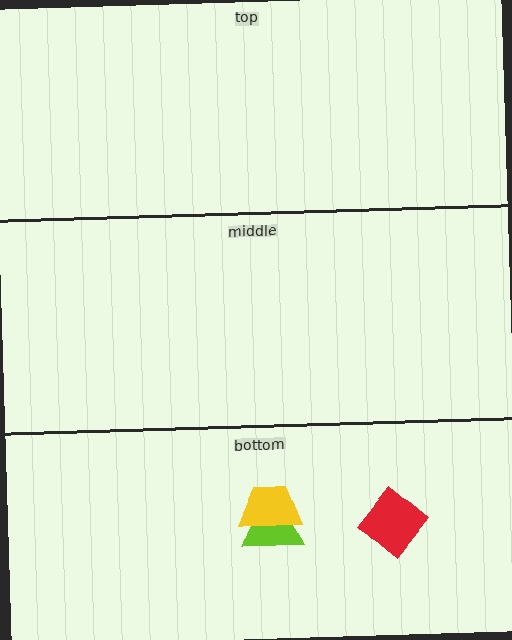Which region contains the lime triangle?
The bottom region.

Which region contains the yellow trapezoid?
The bottom region.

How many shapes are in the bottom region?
3.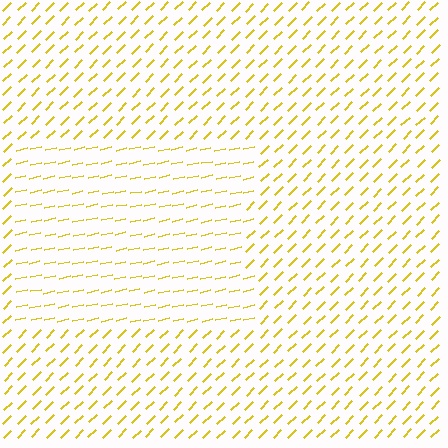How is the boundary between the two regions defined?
The boundary is defined purely by a change in line orientation (approximately 33 degrees difference). All lines are the same color and thickness.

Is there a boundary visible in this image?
Yes, there is a texture boundary formed by a change in line orientation.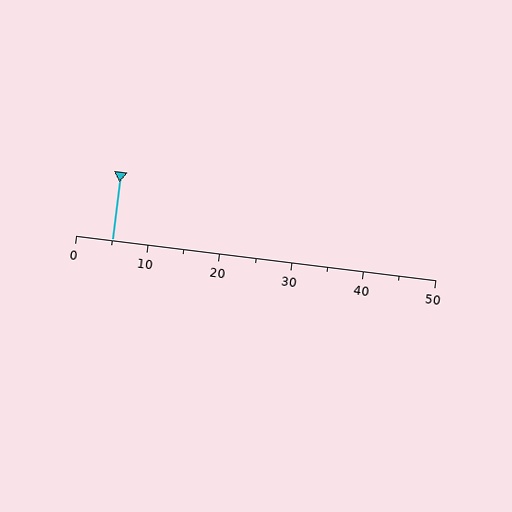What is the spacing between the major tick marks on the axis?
The major ticks are spaced 10 apart.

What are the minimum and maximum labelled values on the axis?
The axis runs from 0 to 50.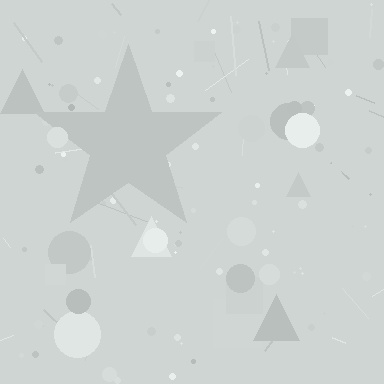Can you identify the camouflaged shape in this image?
The camouflaged shape is a star.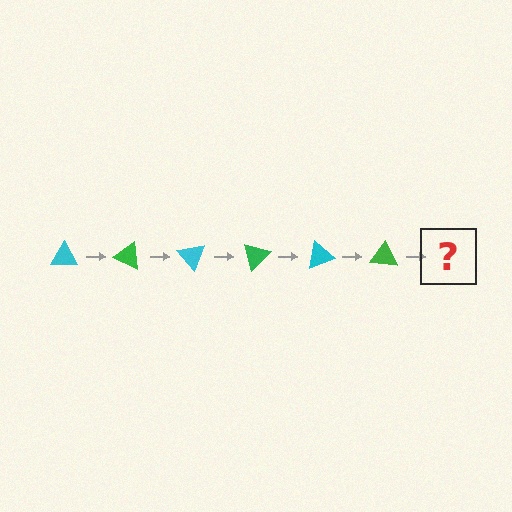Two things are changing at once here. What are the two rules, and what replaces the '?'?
The two rules are that it rotates 25 degrees each step and the color cycles through cyan and green. The '?' should be a cyan triangle, rotated 150 degrees from the start.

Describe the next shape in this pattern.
It should be a cyan triangle, rotated 150 degrees from the start.